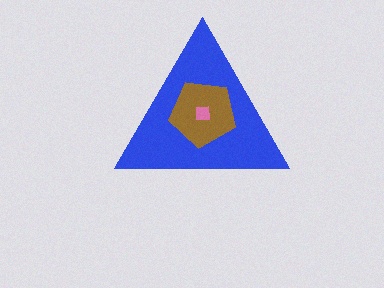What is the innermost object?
The pink square.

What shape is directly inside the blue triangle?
The brown pentagon.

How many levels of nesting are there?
3.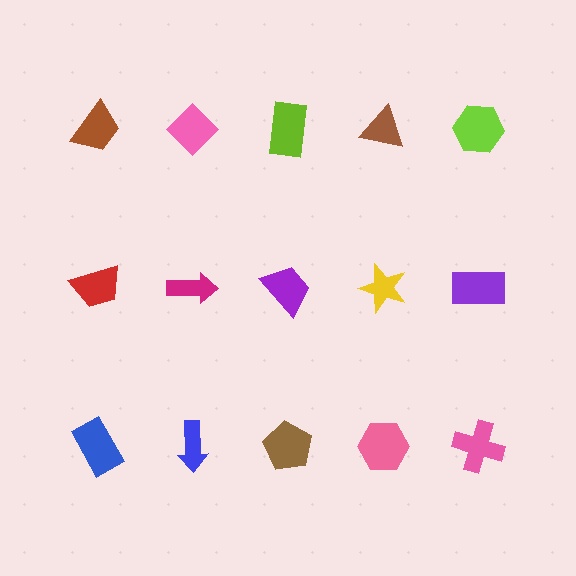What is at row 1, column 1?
A brown trapezoid.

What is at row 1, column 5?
A lime hexagon.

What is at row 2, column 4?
A yellow star.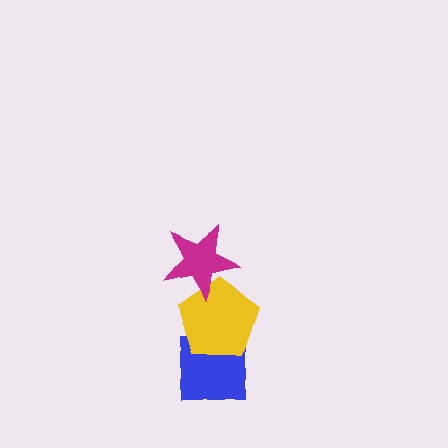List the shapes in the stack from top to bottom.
From top to bottom: the magenta star, the yellow pentagon, the blue square.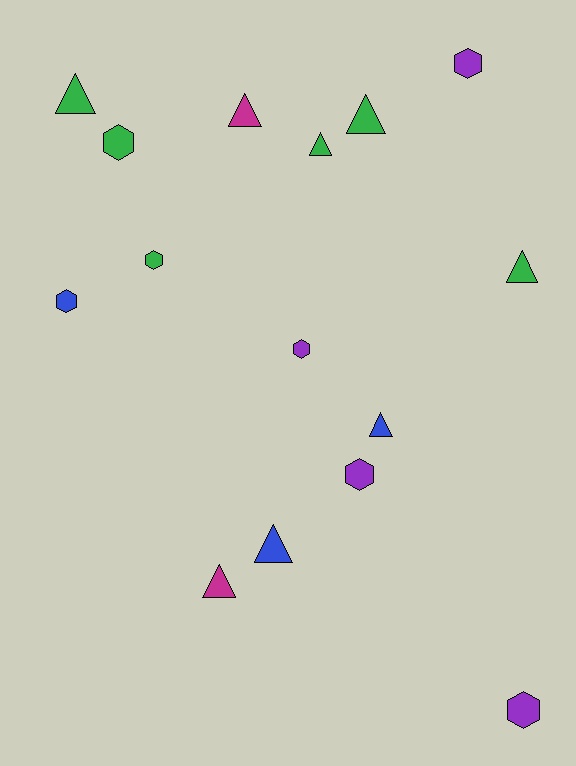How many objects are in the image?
There are 15 objects.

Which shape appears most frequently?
Triangle, with 8 objects.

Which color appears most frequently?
Green, with 6 objects.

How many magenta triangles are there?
There are 2 magenta triangles.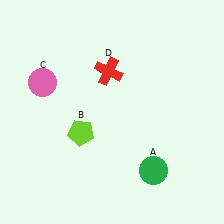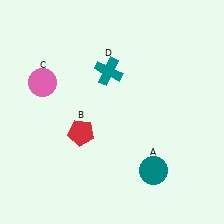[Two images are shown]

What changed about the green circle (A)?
In Image 1, A is green. In Image 2, it changed to teal.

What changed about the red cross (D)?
In Image 1, D is red. In Image 2, it changed to teal.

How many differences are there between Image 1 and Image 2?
There are 3 differences between the two images.